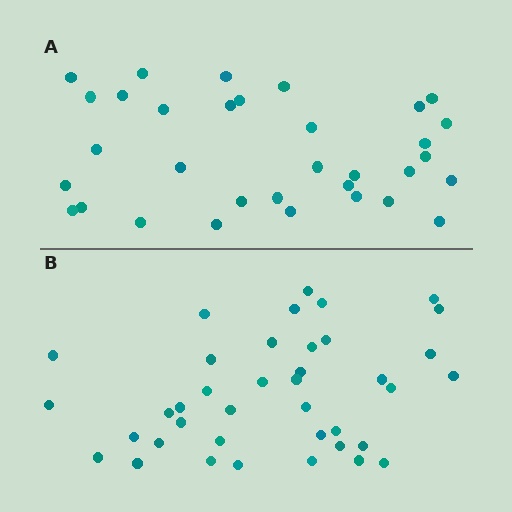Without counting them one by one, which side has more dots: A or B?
Region B (the bottom region) has more dots.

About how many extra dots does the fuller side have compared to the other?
Region B has about 6 more dots than region A.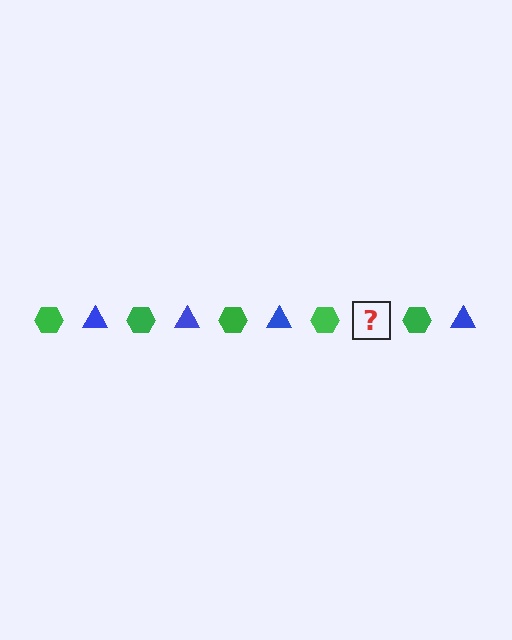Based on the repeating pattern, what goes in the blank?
The blank should be a blue triangle.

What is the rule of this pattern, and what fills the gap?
The rule is that the pattern alternates between green hexagon and blue triangle. The gap should be filled with a blue triangle.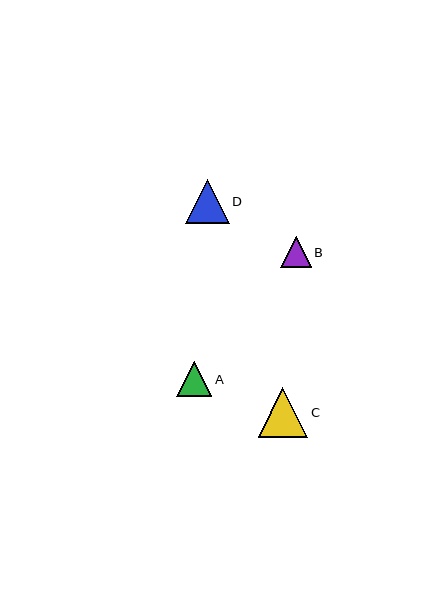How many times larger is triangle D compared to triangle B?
Triangle D is approximately 1.4 times the size of triangle B.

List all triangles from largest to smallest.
From largest to smallest: C, D, A, B.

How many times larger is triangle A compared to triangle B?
Triangle A is approximately 1.2 times the size of triangle B.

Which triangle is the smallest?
Triangle B is the smallest with a size of approximately 31 pixels.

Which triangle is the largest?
Triangle C is the largest with a size of approximately 50 pixels.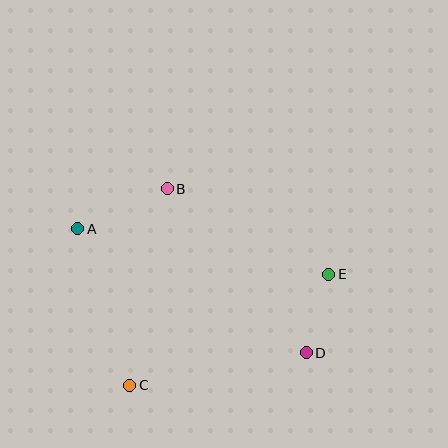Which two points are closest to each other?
Points D and E are closest to each other.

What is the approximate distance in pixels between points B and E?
The distance between B and E is approximately 182 pixels.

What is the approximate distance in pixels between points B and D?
The distance between B and D is approximately 215 pixels.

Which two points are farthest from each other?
Points A and D are farthest from each other.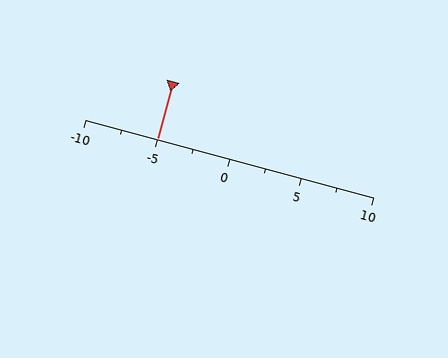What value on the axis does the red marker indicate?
The marker indicates approximately -5.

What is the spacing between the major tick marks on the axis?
The major ticks are spaced 5 apart.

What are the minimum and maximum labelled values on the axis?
The axis runs from -10 to 10.